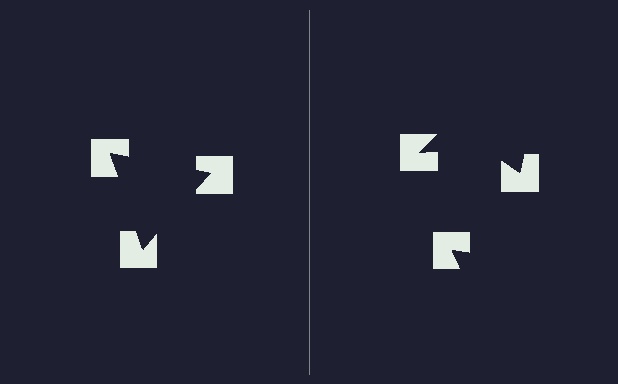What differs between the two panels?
The notched squares are positioned identically on both sides; only the wedge orientations differ. On the left they align to a triangle; on the right they are misaligned.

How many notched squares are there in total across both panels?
6 — 3 on each side.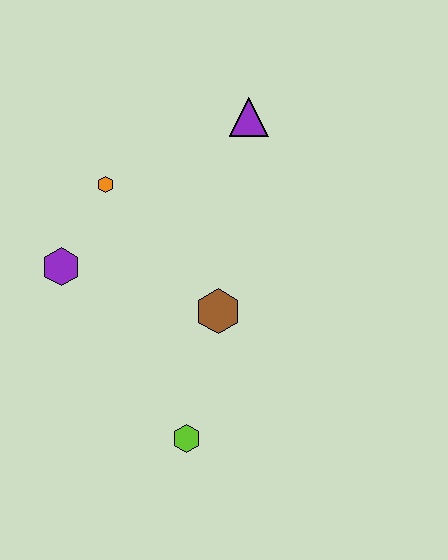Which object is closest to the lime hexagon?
The brown hexagon is closest to the lime hexagon.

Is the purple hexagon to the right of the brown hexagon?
No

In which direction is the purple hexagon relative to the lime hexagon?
The purple hexagon is above the lime hexagon.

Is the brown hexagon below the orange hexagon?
Yes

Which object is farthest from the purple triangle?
The lime hexagon is farthest from the purple triangle.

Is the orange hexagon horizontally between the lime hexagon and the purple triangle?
No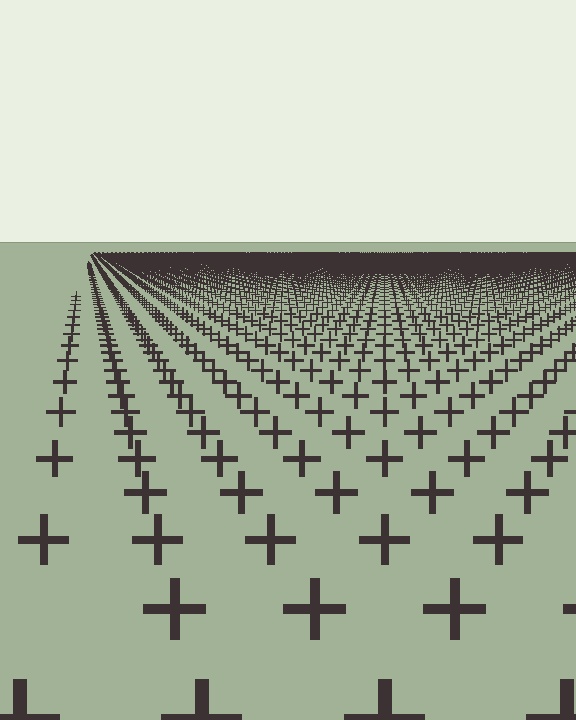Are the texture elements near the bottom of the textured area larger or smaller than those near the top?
Larger. Near the bottom, elements are closer to the viewer and appear at a bigger on-screen size.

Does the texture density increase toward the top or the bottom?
Density increases toward the top.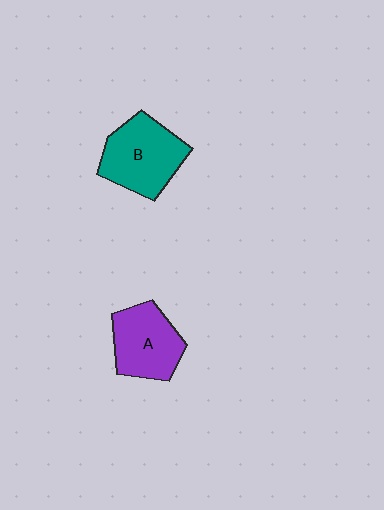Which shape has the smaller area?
Shape A (purple).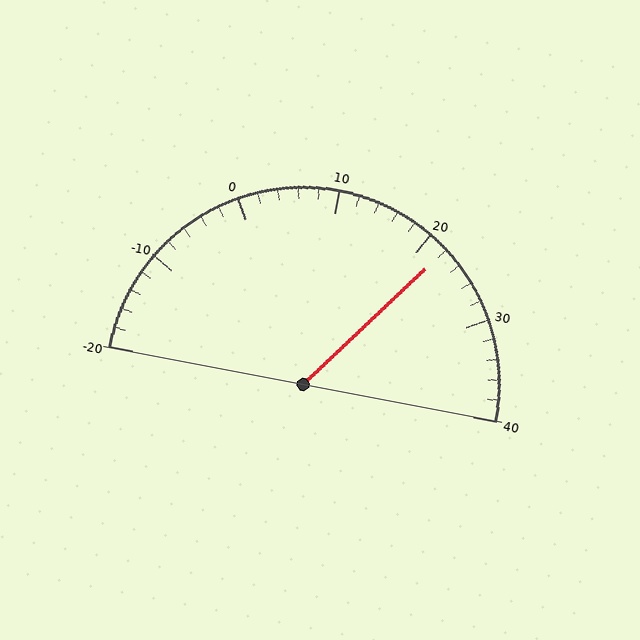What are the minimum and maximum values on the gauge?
The gauge ranges from -20 to 40.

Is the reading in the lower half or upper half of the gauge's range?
The reading is in the upper half of the range (-20 to 40).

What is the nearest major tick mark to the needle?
The nearest major tick mark is 20.